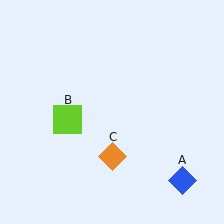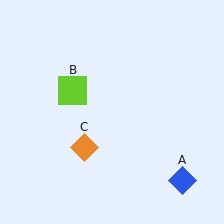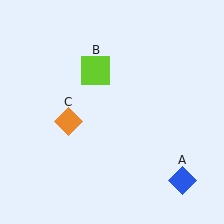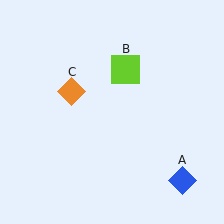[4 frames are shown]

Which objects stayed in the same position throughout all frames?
Blue diamond (object A) remained stationary.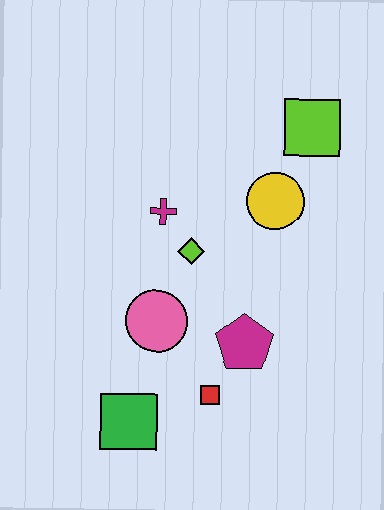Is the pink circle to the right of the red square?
No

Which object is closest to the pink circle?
The lime diamond is closest to the pink circle.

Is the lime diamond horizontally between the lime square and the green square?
Yes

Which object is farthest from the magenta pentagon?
The lime square is farthest from the magenta pentagon.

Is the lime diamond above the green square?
Yes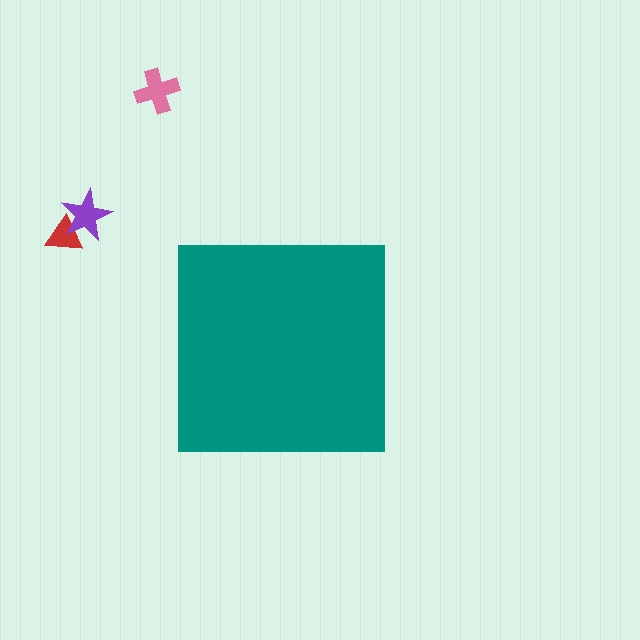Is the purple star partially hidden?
No, the purple star is fully visible.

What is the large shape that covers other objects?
A teal square.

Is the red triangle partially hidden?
No, the red triangle is fully visible.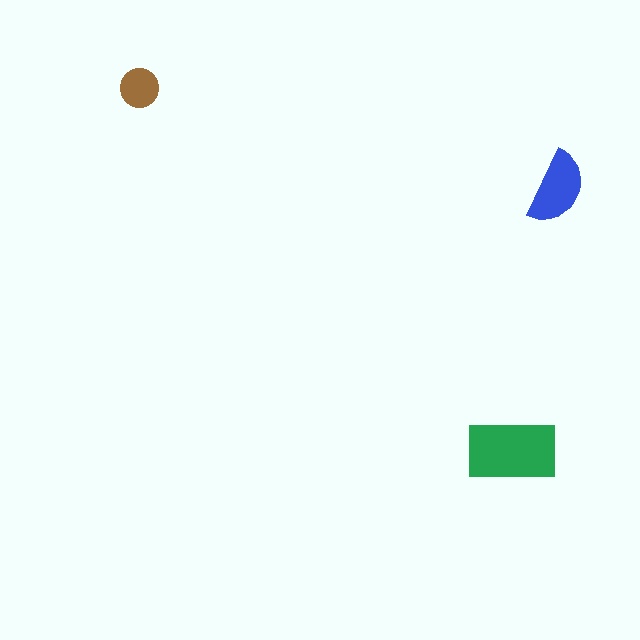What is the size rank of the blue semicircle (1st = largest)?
2nd.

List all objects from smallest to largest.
The brown circle, the blue semicircle, the green rectangle.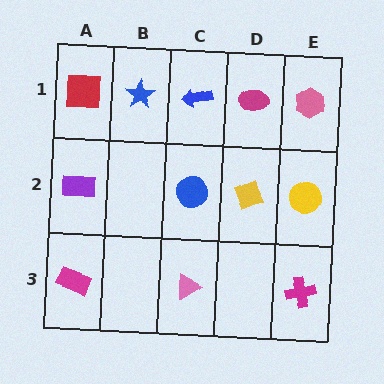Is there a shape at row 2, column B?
No, that cell is empty.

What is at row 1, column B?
A blue star.